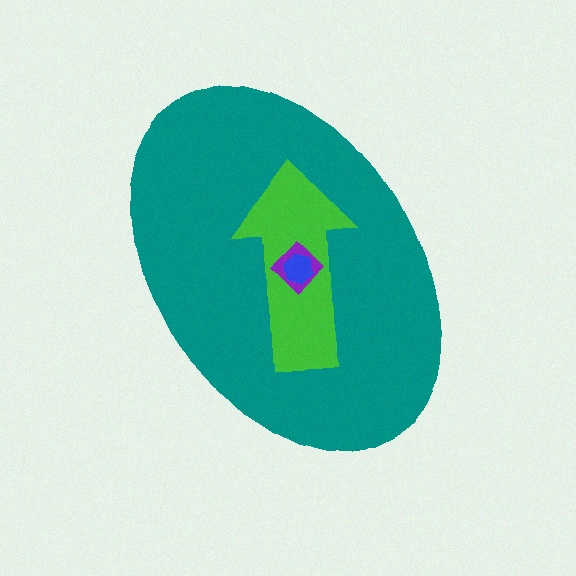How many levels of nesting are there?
4.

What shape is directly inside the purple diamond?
The blue hexagon.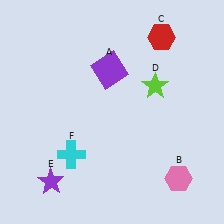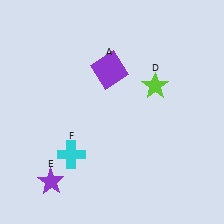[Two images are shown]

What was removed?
The red hexagon (C), the pink hexagon (B) were removed in Image 2.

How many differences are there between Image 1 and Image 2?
There are 2 differences between the two images.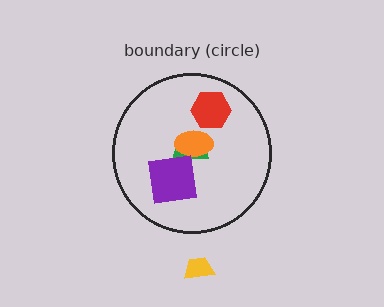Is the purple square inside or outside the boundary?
Inside.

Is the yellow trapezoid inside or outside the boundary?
Outside.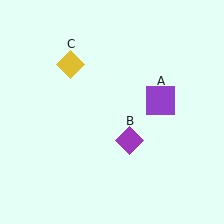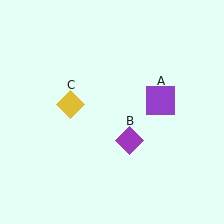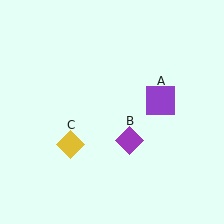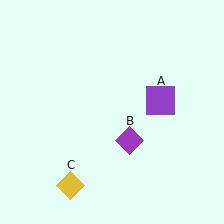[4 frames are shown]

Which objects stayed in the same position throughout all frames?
Purple square (object A) and purple diamond (object B) remained stationary.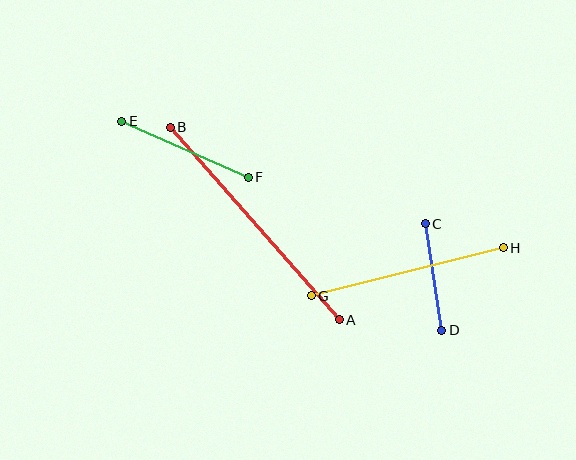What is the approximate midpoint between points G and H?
The midpoint is at approximately (407, 272) pixels.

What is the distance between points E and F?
The distance is approximately 138 pixels.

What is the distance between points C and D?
The distance is approximately 108 pixels.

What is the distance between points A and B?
The distance is approximately 256 pixels.